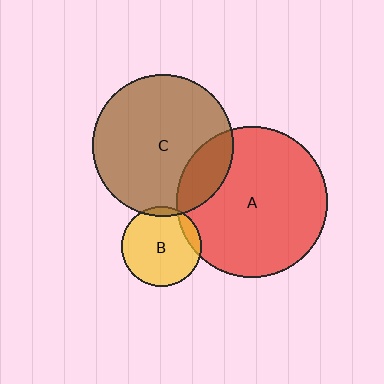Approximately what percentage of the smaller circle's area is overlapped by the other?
Approximately 20%.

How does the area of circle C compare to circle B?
Approximately 3.2 times.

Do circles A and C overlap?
Yes.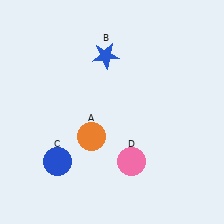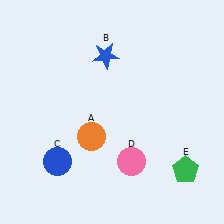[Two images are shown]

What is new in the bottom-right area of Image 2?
A green pentagon (E) was added in the bottom-right area of Image 2.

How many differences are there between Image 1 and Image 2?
There is 1 difference between the two images.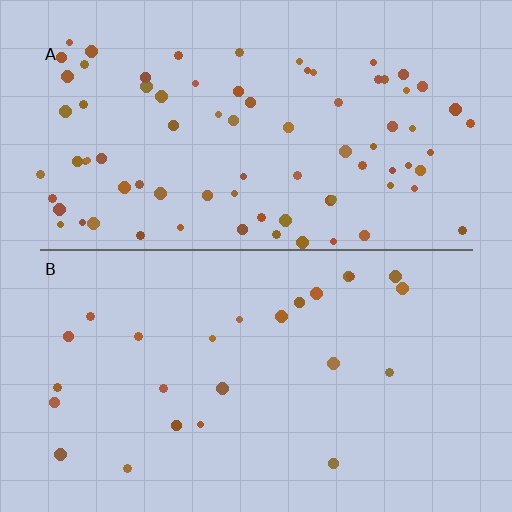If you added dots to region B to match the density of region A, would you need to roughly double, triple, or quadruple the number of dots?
Approximately triple.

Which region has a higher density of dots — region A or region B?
A (the top).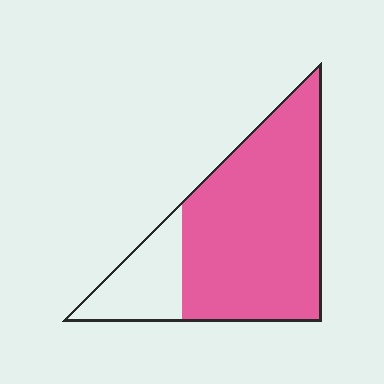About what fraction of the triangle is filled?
About four fifths (4/5).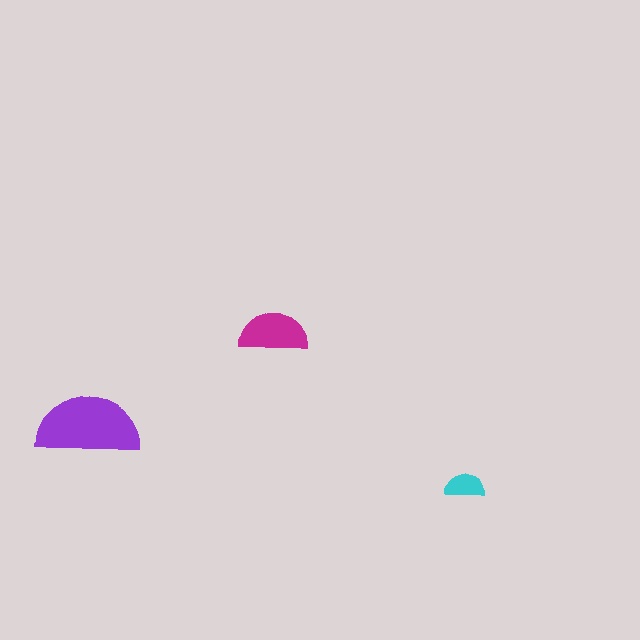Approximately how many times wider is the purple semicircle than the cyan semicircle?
About 2.5 times wider.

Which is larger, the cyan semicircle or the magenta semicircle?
The magenta one.